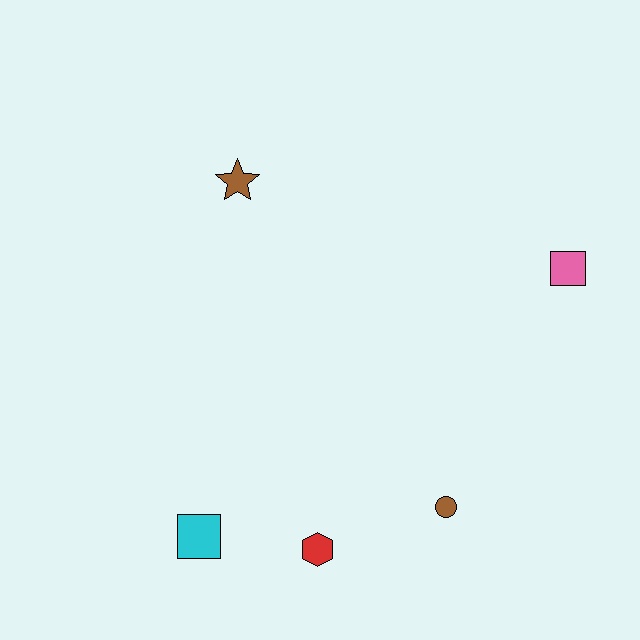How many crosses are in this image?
There are no crosses.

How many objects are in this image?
There are 5 objects.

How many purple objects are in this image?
There are no purple objects.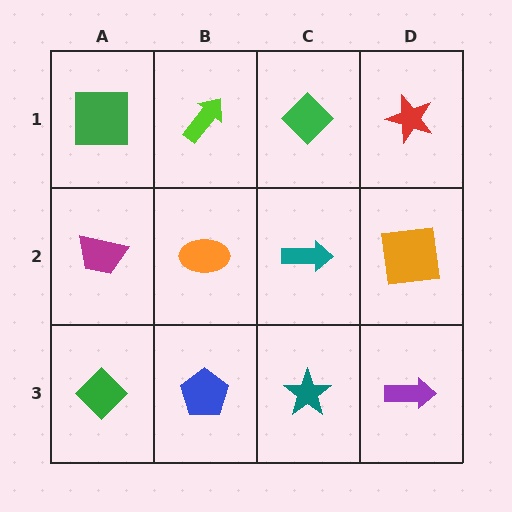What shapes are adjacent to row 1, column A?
A magenta trapezoid (row 2, column A), a lime arrow (row 1, column B).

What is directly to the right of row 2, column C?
An orange square.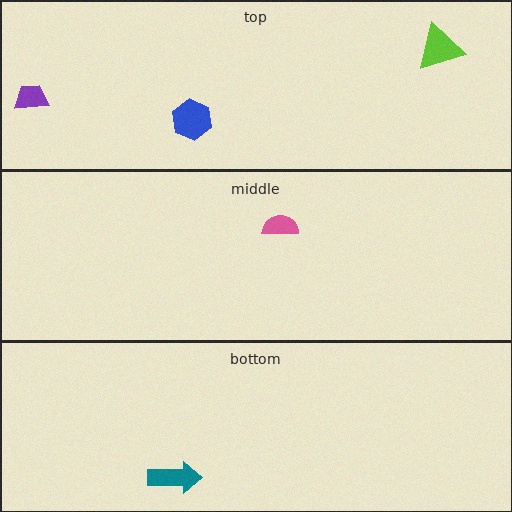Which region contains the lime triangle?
The top region.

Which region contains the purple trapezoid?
The top region.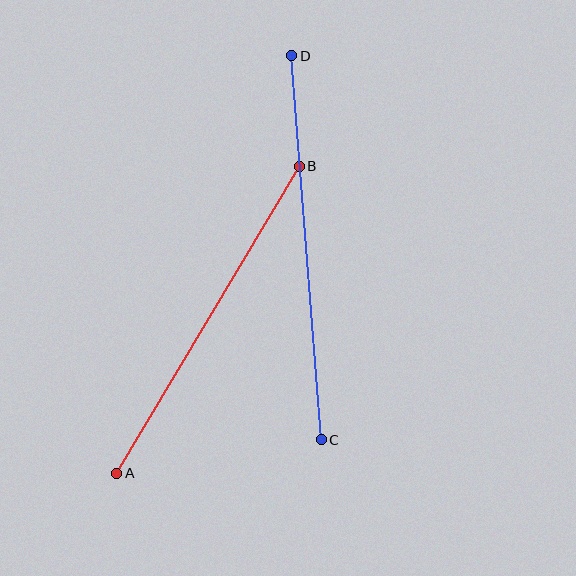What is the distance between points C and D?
The distance is approximately 385 pixels.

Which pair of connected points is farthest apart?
Points C and D are farthest apart.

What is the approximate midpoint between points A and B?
The midpoint is at approximately (208, 320) pixels.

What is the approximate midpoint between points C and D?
The midpoint is at approximately (306, 248) pixels.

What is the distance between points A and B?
The distance is approximately 357 pixels.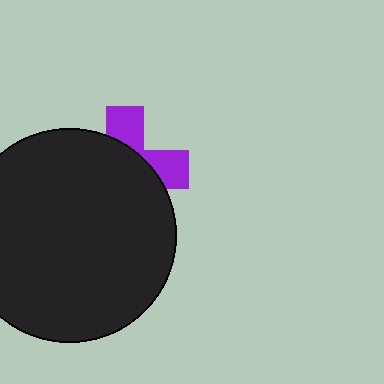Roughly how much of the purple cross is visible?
A small part of it is visible (roughly 34%).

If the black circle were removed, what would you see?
You would see the complete purple cross.